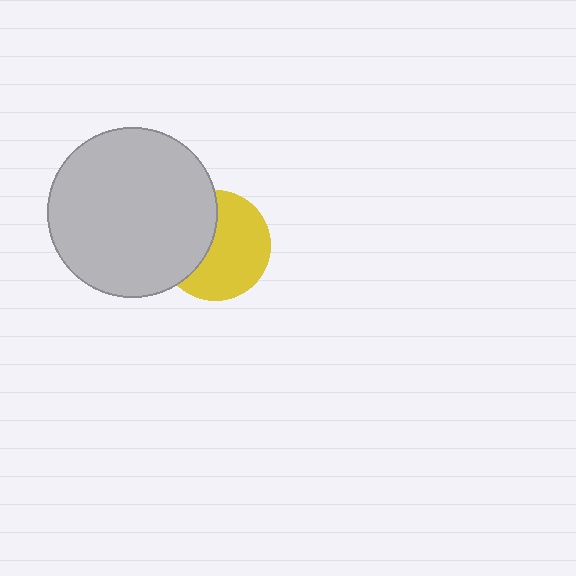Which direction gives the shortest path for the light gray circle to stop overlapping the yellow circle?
Moving left gives the shortest separation.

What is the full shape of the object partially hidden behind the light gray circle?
The partially hidden object is a yellow circle.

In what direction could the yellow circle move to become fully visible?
The yellow circle could move right. That would shift it out from behind the light gray circle entirely.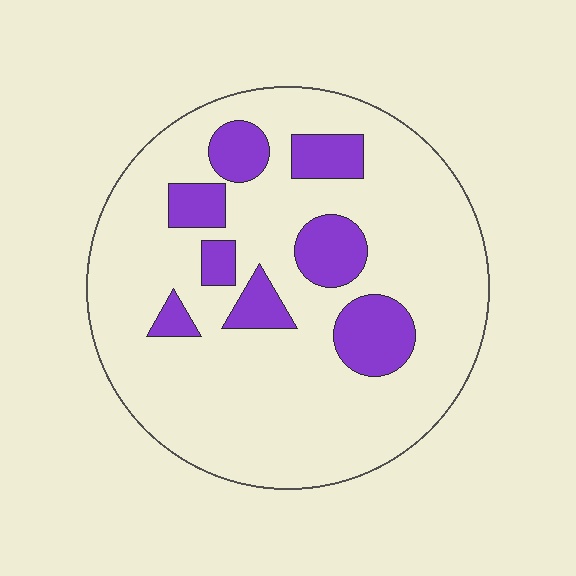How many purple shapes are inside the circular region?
8.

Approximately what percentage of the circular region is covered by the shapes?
Approximately 20%.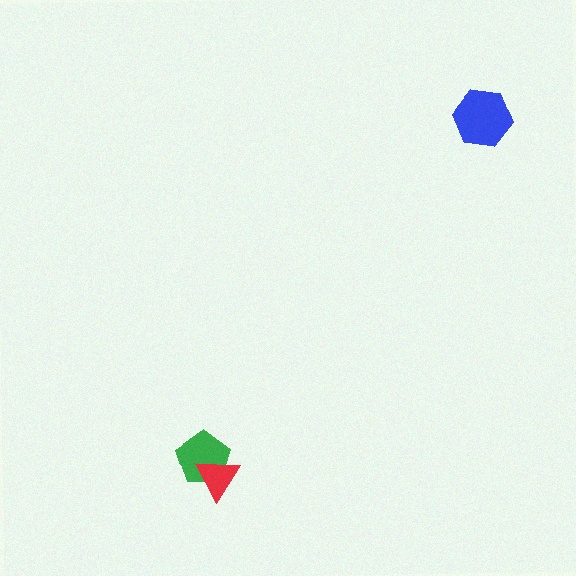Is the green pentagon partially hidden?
Yes, it is partially covered by another shape.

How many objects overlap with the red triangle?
1 object overlaps with the red triangle.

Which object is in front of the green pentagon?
The red triangle is in front of the green pentagon.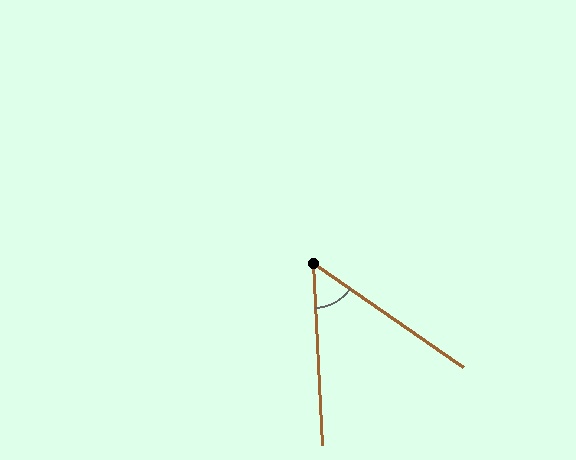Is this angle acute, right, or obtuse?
It is acute.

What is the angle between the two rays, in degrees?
Approximately 52 degrees.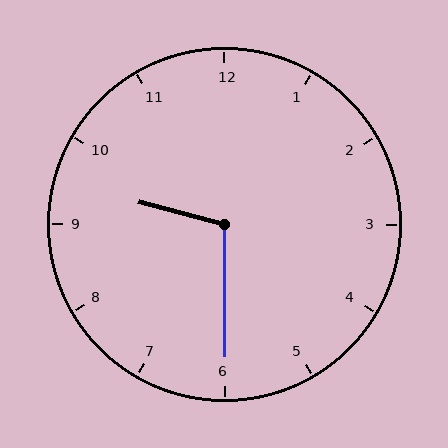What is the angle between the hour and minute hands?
Approximately 105 degrees.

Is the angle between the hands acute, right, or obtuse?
It is obtuse.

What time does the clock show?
9:30.